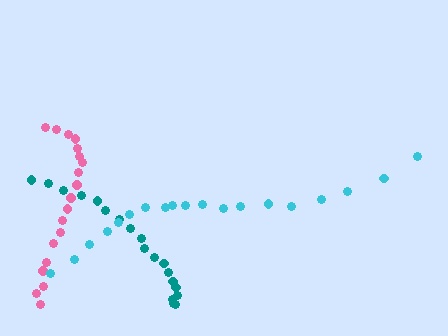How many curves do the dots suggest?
There are 3 distinct paths.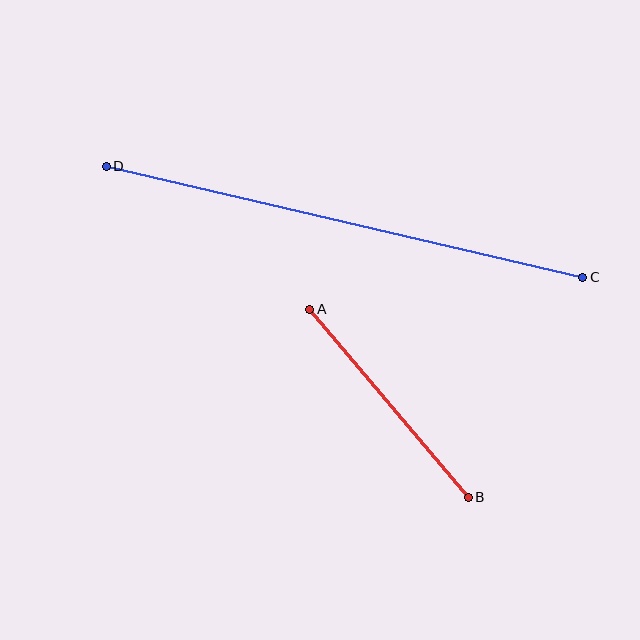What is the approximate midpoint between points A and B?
The midpoint is at approximately (389, 403) pixels.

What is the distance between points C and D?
The distance is approximately 490 pixels.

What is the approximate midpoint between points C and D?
The midpoint is at approximately (345, 222) pixels.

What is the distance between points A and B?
The distance is approximately 246 pixels.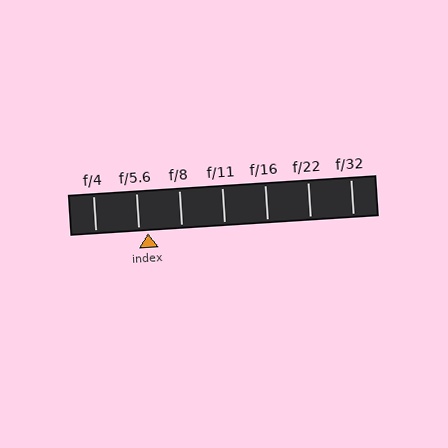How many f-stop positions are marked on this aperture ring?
There are 7 f-stop positions marked.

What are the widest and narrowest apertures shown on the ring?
The widest aperture shown is f/4 and the narrowest is f/32.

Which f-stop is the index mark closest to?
The index mark is closest to f/5.6.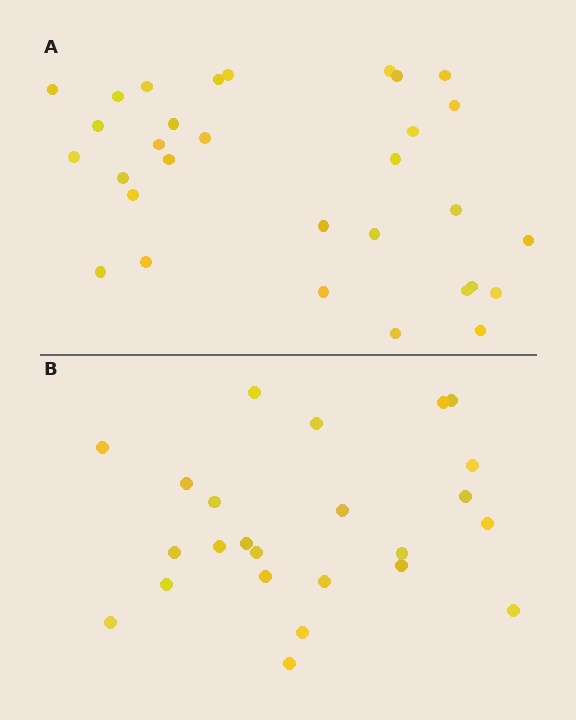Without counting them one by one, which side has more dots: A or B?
Region A (the top region) has more dots.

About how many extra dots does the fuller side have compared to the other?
Region A has roughly 8 or so more dots than region B.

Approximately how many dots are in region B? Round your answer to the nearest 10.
About 20 dots. (The exact count is 24, which rounds to 20.)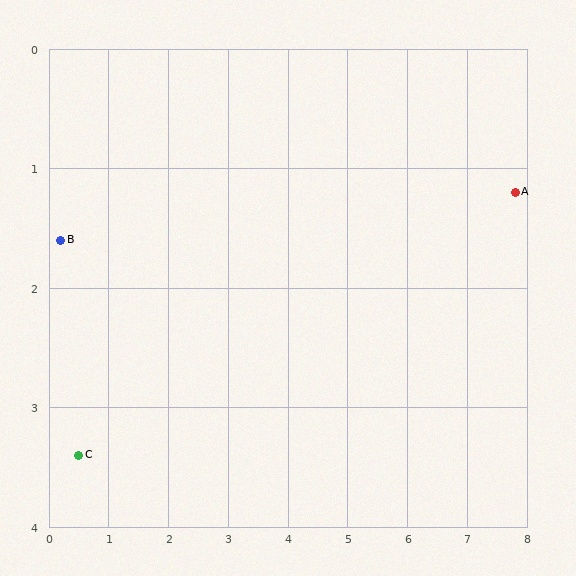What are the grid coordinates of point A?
Point A is at approximately (7.8, 1.2).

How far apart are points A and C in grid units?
Points A and C are about 7.6 grid units apart.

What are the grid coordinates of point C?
Point C is at approximately (0.5, 3.4).